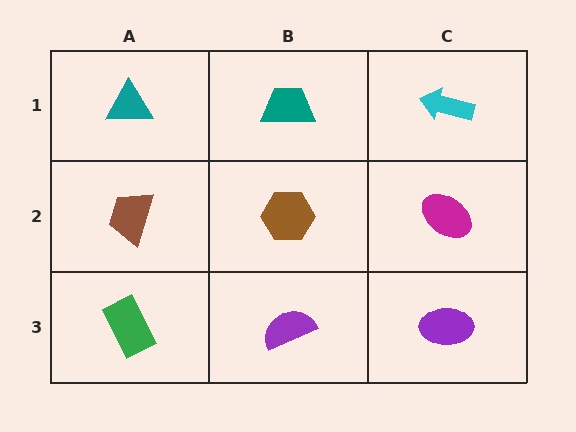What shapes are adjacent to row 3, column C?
A magenta ellipse (row 2, column C), a purple semicircle (row 3, column B).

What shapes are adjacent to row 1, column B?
A brown hexagon (row 2, column B), a teal triangle (row 1, column A), a cyan arrow (row 1, column C).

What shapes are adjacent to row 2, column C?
A cyan arrow (row 1, column C), a purple ellipse (row 3, column C), a brown hexagon (row 2, column B).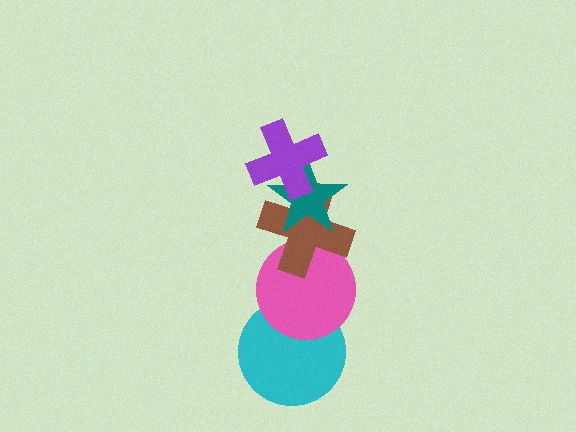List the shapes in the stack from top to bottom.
From top to bottom: the purple cross, the teal star, the brown cross, the pink circle, the cyan circle.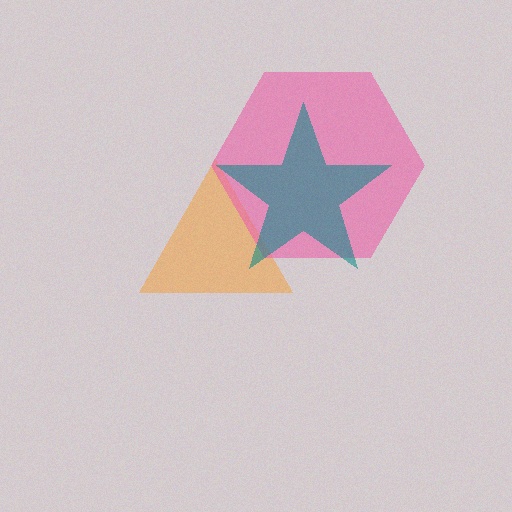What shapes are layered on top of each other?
The layered shapes are: an orange triangle, a pink hexagon, a teal star.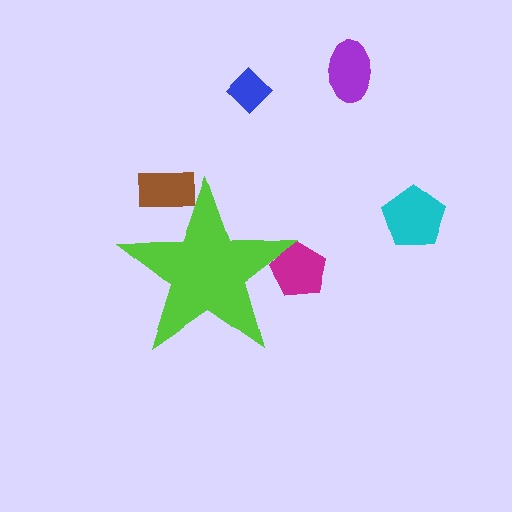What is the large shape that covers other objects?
A lime star.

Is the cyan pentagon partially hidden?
No, the cyan pentagon is fully visible.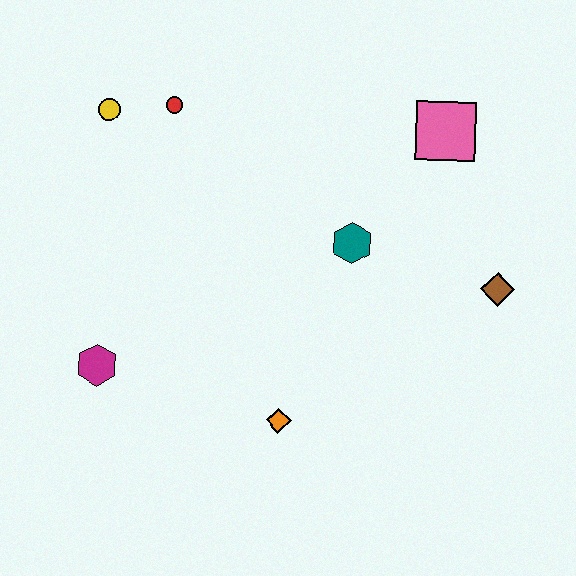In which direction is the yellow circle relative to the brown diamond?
The yellow circle is to the left of the brown diamond.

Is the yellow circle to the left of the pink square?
Yes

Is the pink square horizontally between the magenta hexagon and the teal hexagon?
No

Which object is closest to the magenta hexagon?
The orange diamond is closest to the magenta hexagon.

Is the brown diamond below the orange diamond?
No